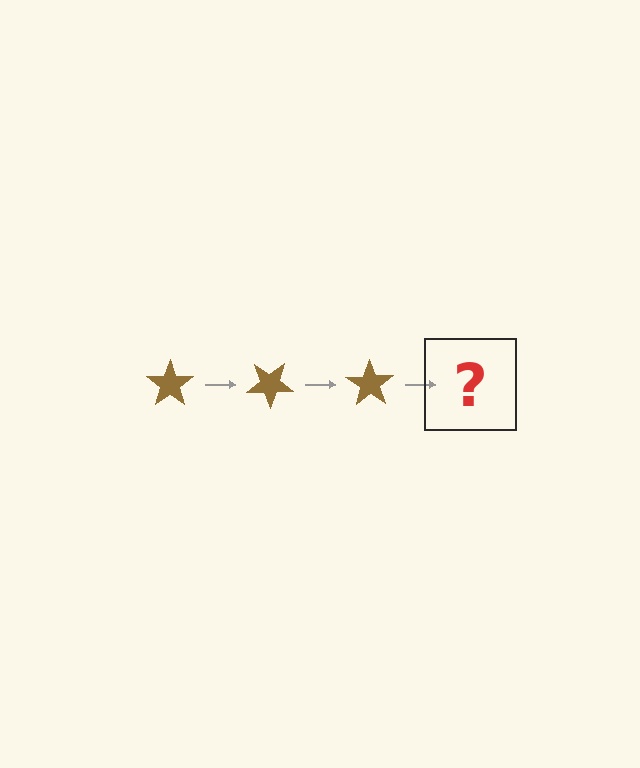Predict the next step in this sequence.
The next step is a brown star rotated 105 degrees.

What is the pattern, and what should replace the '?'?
The pattern is that the star rotates 35 degrees each step. The '?' should be a brown star rotated 105 degrees.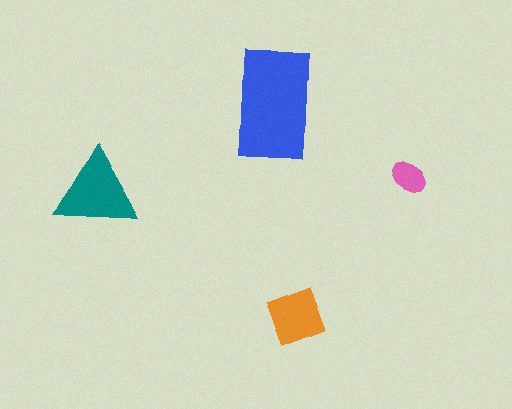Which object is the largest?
The blue rectangle.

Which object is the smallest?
The pink ellipse.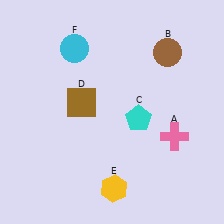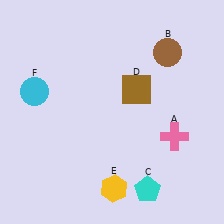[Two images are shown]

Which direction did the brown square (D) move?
The brown square (D) moved right.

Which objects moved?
The objects that moved are: the cyan pentagon (C), the brown square (D), the cyan circle (F).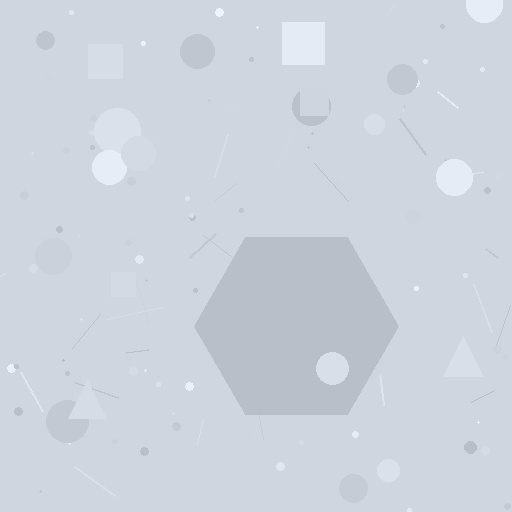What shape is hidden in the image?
A hexagon is hidden in the image.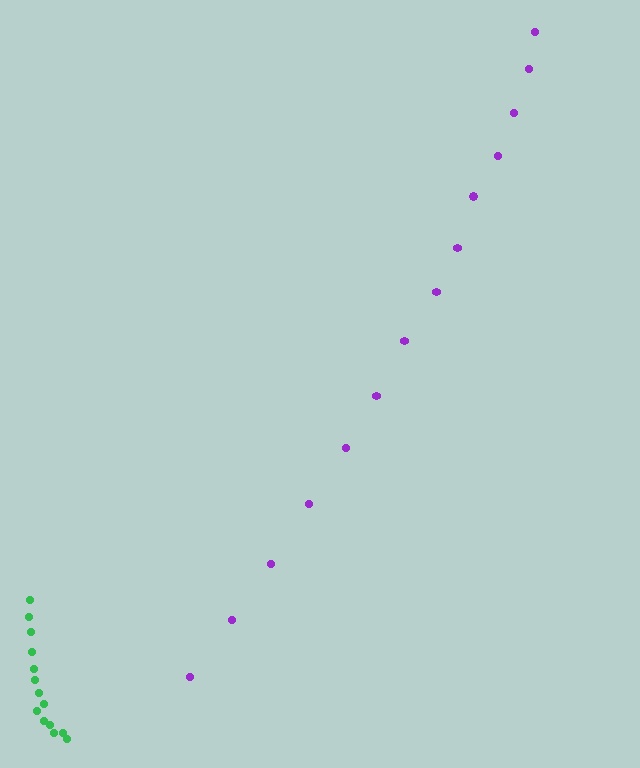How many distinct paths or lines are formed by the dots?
There are 2 distinct paths.